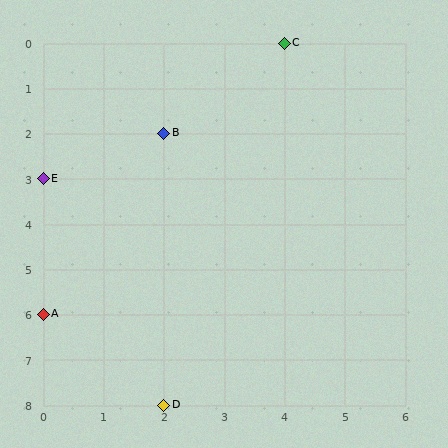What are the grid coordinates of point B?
Point B is at grid coordinates (2, 2).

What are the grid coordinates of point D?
Point D is at grid coordinates (2, 8).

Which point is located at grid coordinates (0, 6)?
Point A is at (0, 6).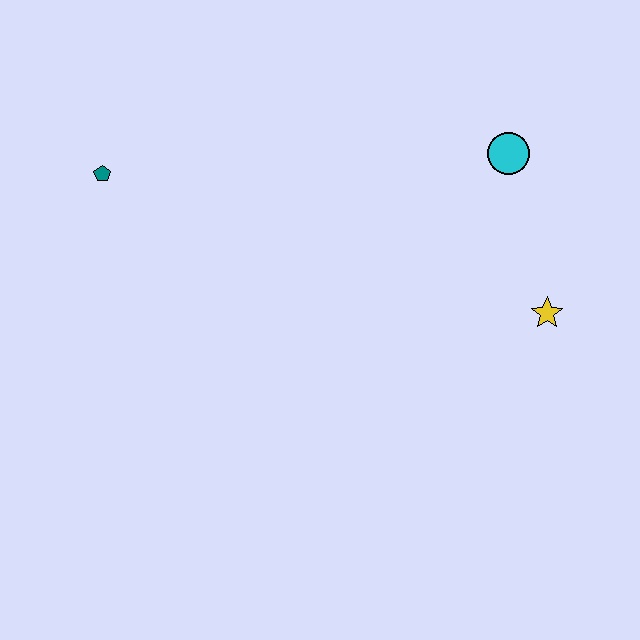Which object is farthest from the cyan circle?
The teal pentagon is farthest from the cyan circle.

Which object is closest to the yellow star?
The cyan circle is closest to the yellow star.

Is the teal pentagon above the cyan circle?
No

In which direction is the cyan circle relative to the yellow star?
The cyan circle is above the yellow star.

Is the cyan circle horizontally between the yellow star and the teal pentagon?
Yes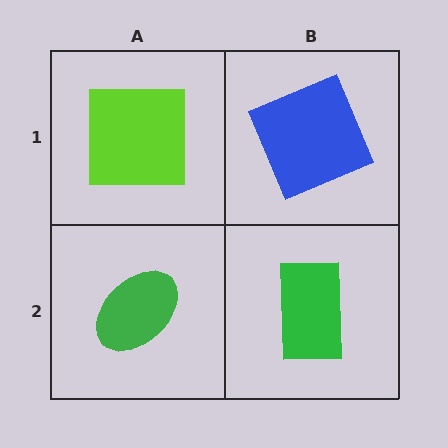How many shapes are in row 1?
2 shapes.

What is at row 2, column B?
A green rectangle.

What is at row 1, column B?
A blue square.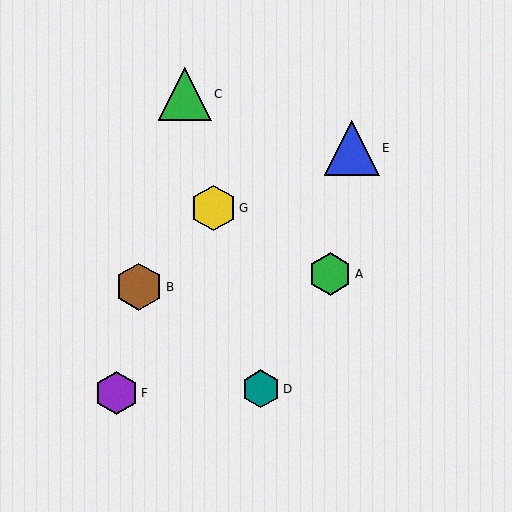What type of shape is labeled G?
Shape G is a yellow hexagon.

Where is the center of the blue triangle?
The center of the blue triangle is at (352, 148).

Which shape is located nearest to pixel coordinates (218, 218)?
The yellow hexagon (labeled G) at (214, 208) is nearest to that location.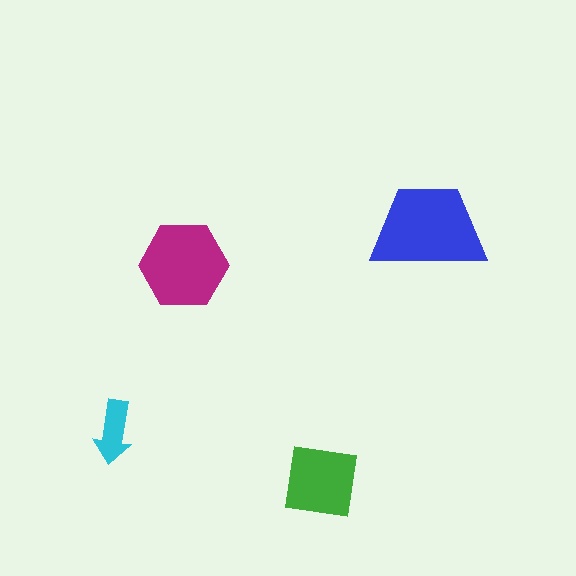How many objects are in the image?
There are 4 objects in the image.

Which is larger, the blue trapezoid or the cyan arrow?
The blue trapezoid.